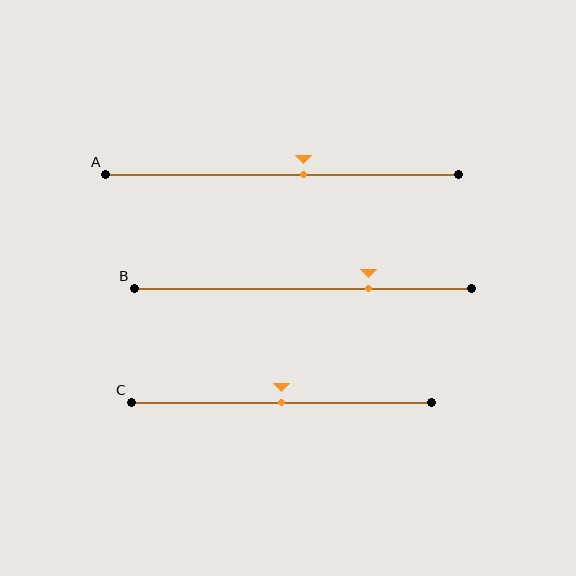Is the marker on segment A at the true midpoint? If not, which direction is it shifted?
No, the marker on segment A is shifted to the right by about 6% of the segment length.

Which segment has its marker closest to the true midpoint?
Segment C has its marker closest to the true midpoint.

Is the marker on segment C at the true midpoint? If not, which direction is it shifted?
Yes, the marker on segment C is at the true midpoint.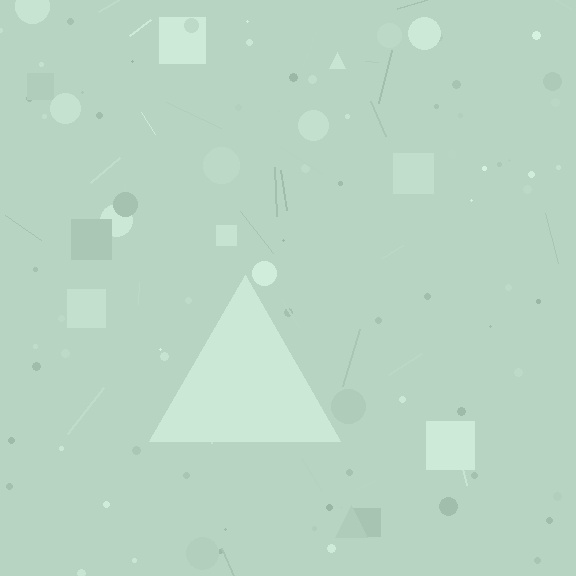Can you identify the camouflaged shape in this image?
The camouflaged shape is a triangle.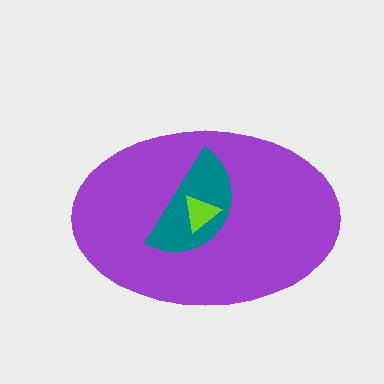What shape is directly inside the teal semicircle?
The lime triangle.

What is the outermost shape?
The purple ellipse.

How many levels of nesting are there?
3.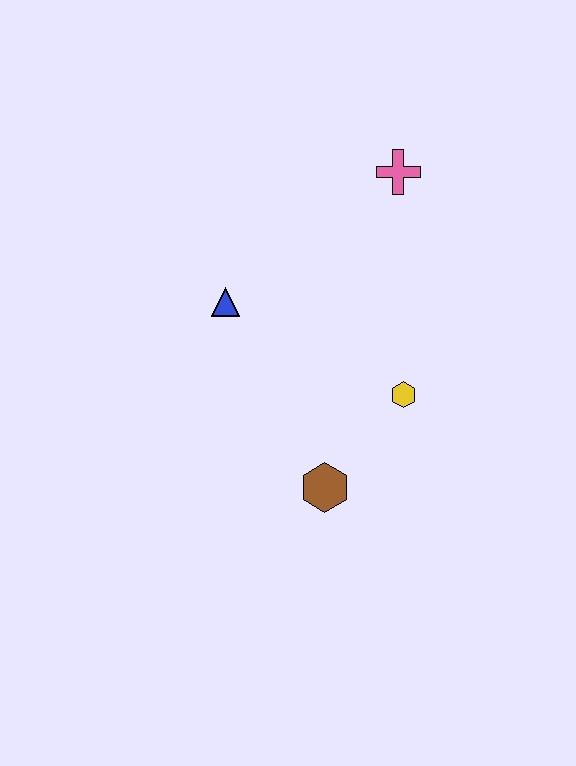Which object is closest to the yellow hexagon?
The brown hexagon is closest to the yellow hexagon.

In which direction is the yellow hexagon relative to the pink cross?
The yellow hexagon is below the pink cross.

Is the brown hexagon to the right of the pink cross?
No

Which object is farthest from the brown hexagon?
The pink cross is farthest from the brown hexagon.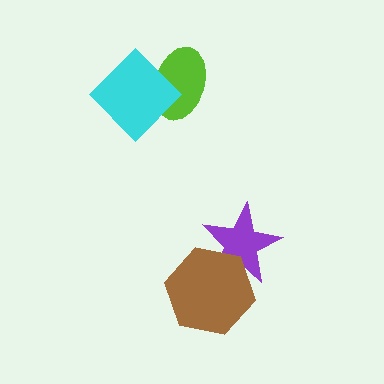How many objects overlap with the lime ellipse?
1 object overlaps with the lime ellipse.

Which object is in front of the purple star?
The brown hexagon is in front of the purple star.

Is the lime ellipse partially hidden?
Yes, it is partially covered by another shape.